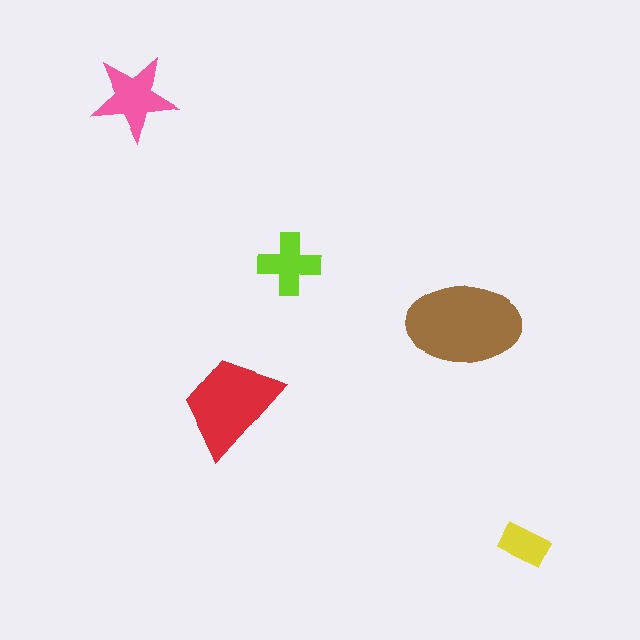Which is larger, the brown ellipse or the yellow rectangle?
The brown ellipse.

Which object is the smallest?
The yellow rectangle.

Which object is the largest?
The brown ellipse.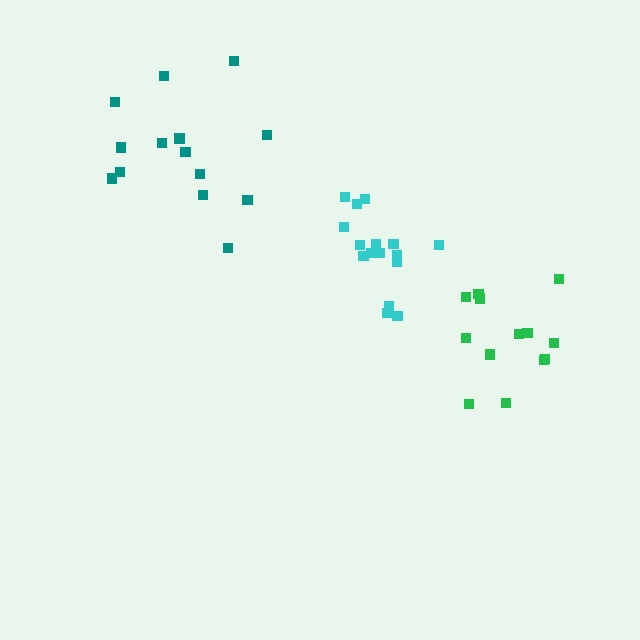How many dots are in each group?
Group 1: 13 dots, Group 2: 16 dots, Group 3: 14 dots (43 total).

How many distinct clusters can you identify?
There are 3 distinct clusters.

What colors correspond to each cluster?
The clusters are colored: green, cyan, teal.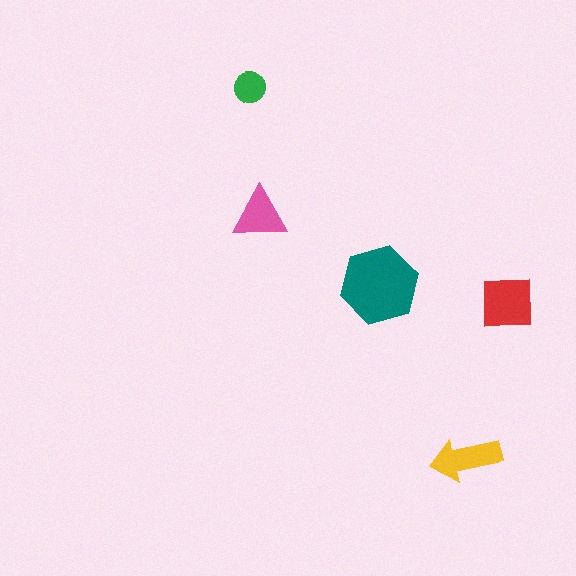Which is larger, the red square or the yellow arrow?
The red square.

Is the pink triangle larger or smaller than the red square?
Smaller.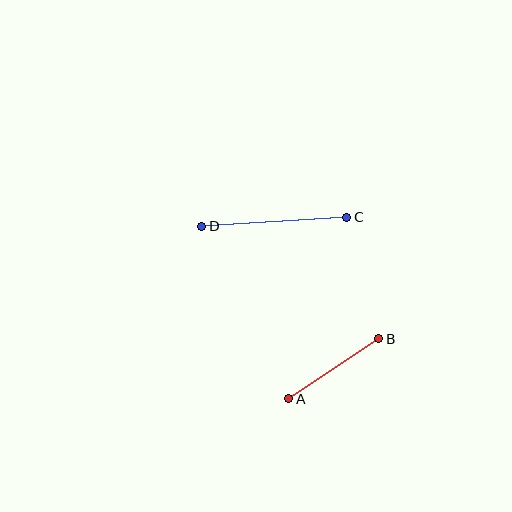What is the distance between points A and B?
The distance is approximately 108 pixels.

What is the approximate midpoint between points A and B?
The midpoint is at approximately (334, 369) pixels.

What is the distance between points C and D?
The distance is approximately 145 pixels.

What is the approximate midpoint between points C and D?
The midpoint is at approximately (274, 222) pixels.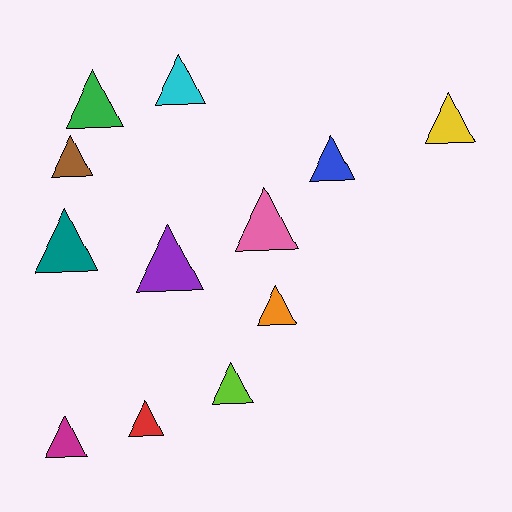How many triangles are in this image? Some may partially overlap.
There are 12 triangles.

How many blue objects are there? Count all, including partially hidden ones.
There is 1 blue object.